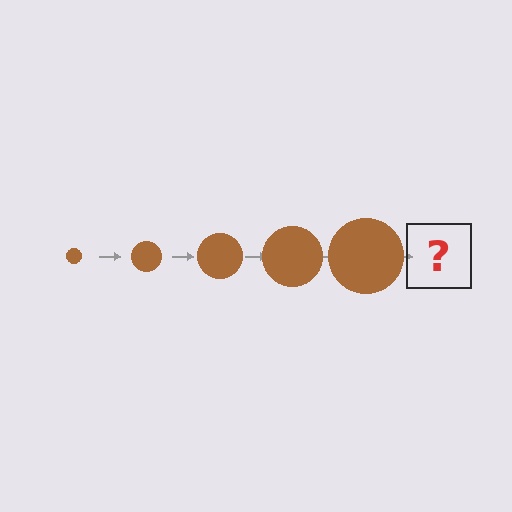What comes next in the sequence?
The next element should be a brown circle, larger than the previous one.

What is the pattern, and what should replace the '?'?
The pattern is that the circle gets progressively larger each step. The '?' should be a brown circle, larger than the previous one.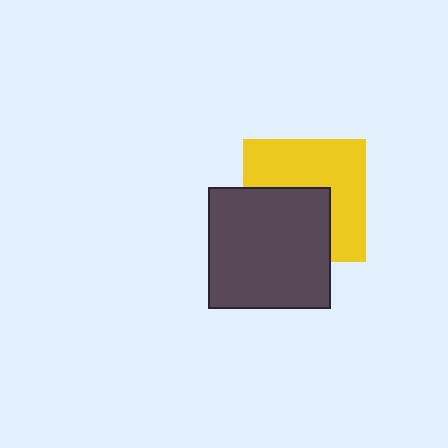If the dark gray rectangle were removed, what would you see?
You would see the complete yellow square.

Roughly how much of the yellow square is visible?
About half of it is visible (roughly 56%).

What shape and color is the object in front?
The object in front is a dark gray rectangle.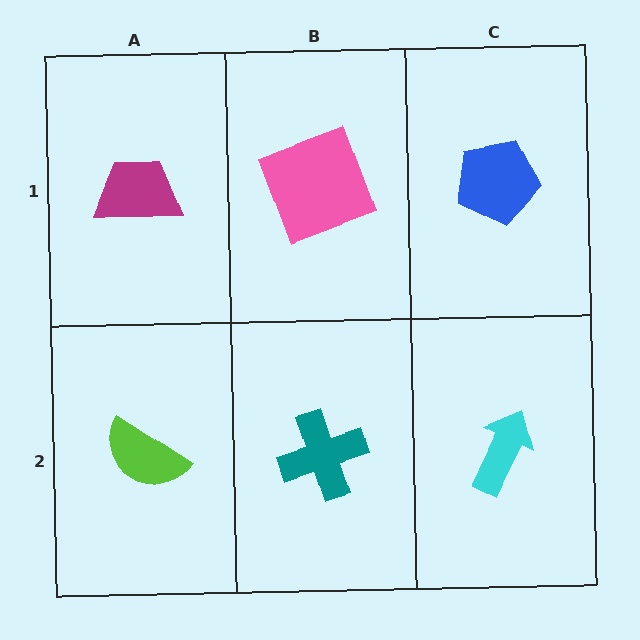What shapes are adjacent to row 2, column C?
A blue pentagon (row 1, column C), a teal cross (row 2, column B).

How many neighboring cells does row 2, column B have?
3.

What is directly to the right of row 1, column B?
A blue pentagon.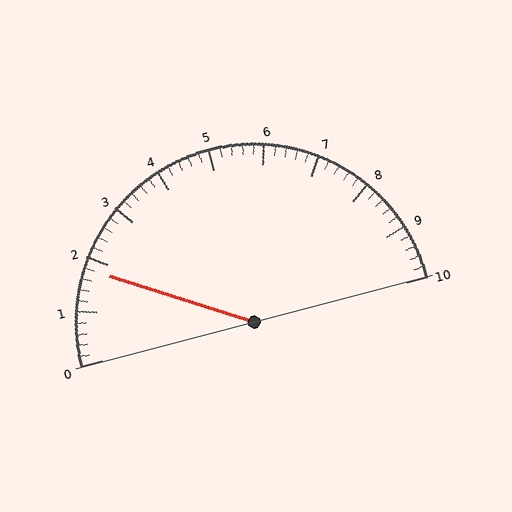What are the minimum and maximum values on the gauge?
The gauge ranges from 0 to 10.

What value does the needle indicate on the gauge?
The needle indicates approximately 1.8.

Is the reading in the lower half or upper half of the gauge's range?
The reading is in the lower half of the range (0 to 10).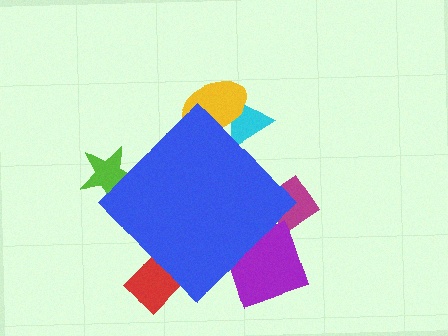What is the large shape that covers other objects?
A blue diamond.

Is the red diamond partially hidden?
Yes, the red diamond is partially hidden behind the blue diamond.